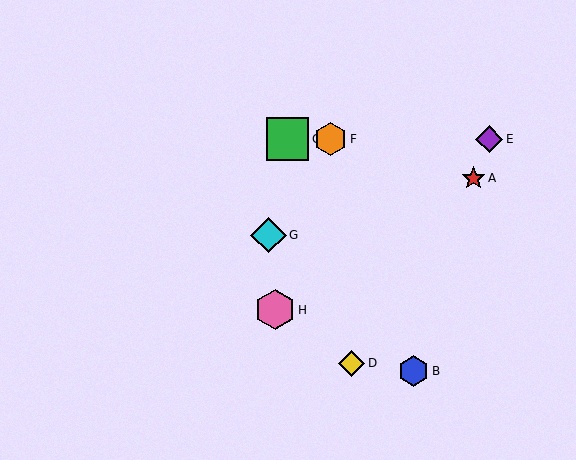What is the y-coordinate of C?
Object C is at y≈139.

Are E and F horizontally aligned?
Yes, both are at y≈139.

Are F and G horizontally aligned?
No, F is at y≈139 and G is at y≈235.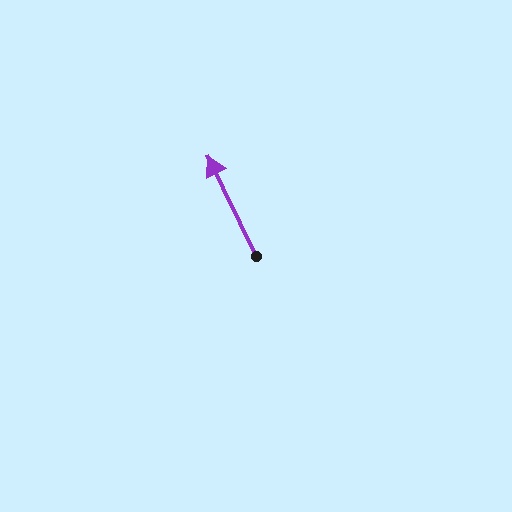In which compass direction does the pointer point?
Northwest.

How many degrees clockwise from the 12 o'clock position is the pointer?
Approximately 334 degrees.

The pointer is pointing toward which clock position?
Roughly 11 o'clock.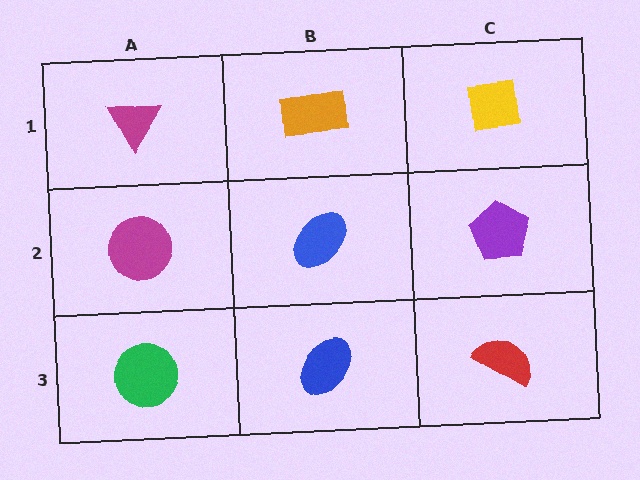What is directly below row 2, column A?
A green circle.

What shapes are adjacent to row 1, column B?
A blue ellipse (row 2, column B), a magenta triangle (row 1, column A), a yellow square (row 1, column C).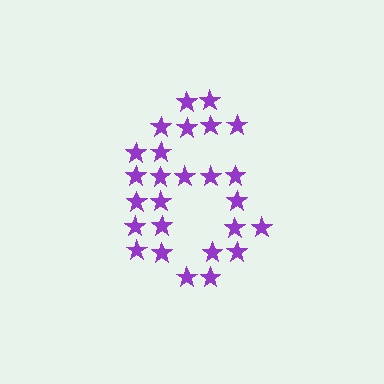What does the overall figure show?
The overall figure shows the digit 6.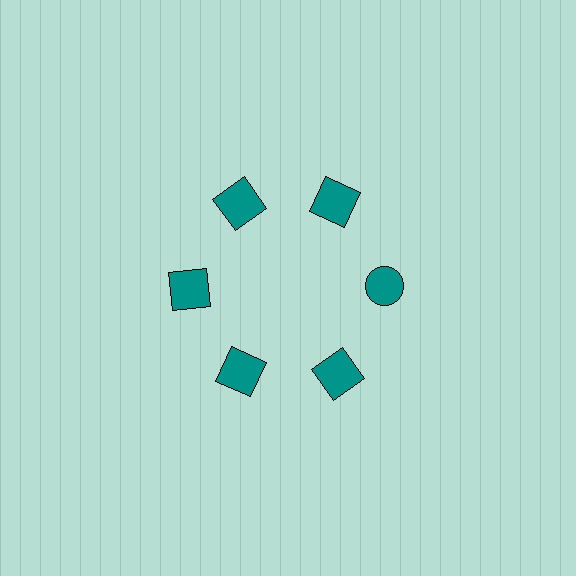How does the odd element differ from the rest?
It has a different shape: circle instead of square.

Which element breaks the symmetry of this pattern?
The teal circle at roughly the 3 o'clock position breaks the symmetry. All other shapes are teal squares.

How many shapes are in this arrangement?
There are 6 shapes arranged in a ring pattern.